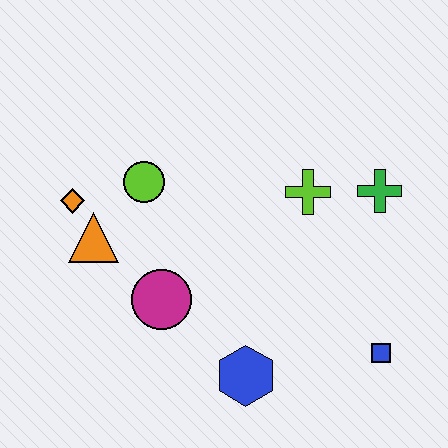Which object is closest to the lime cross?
The green cross is closest to the lime cross.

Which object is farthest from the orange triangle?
The blue square is farthest from the orange triangle.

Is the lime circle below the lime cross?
No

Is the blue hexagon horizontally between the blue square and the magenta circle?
Yes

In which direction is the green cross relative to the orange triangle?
The green cross is to the right of the orange triangle.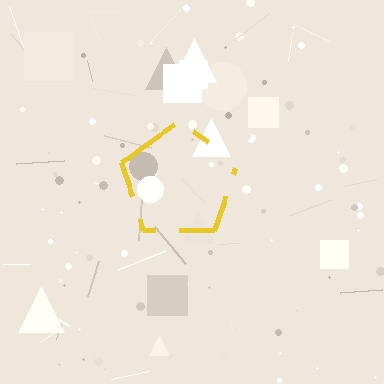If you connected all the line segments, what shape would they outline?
They would outline a pentagon.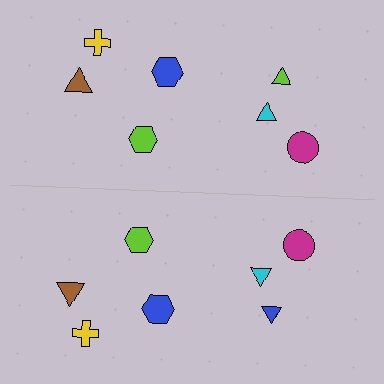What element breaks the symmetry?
The blue triangle on the bottom side breaks the symmetry — its mirror counterpart is lime.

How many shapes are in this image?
There are 14 shapes in this image.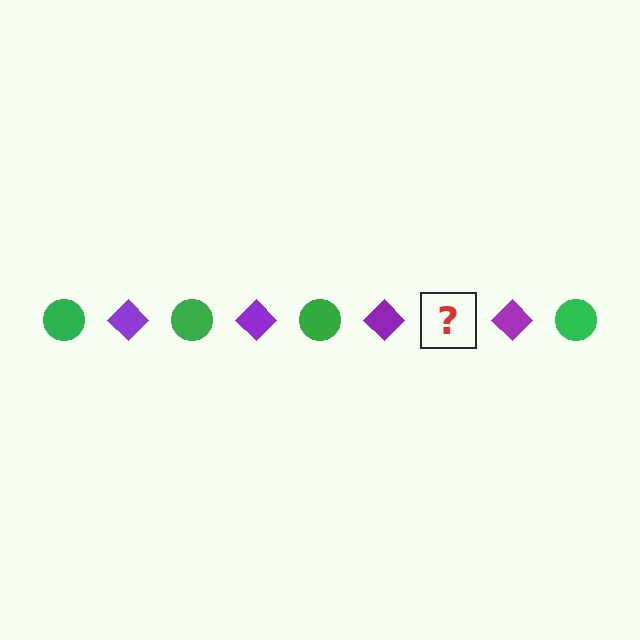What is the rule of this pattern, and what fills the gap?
The rule is that the pattern alternates between green circle and purple diamond. The gap should be filled with a green circle.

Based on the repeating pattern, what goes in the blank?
The blank should be a green circle.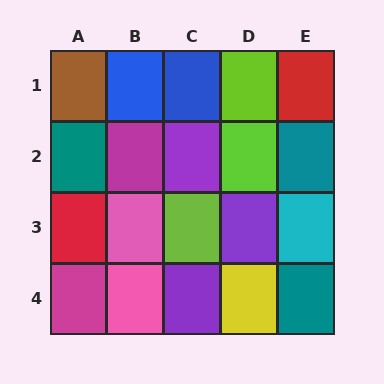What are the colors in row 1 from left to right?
Brown, blue, blue, lime, red.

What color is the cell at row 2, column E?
Teal.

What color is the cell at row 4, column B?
Pink.